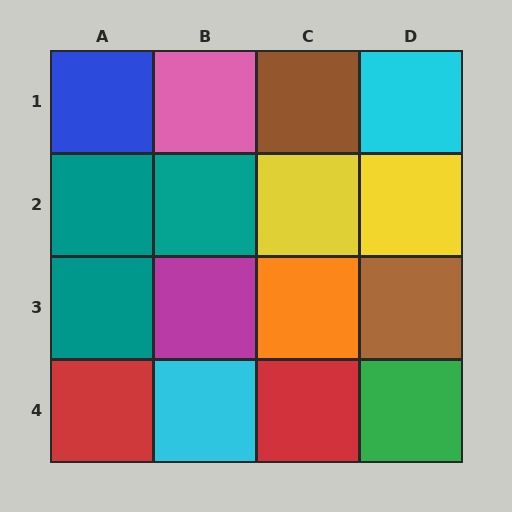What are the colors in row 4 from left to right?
Red, cyan, red, green.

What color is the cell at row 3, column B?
Magenta.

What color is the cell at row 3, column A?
Teal.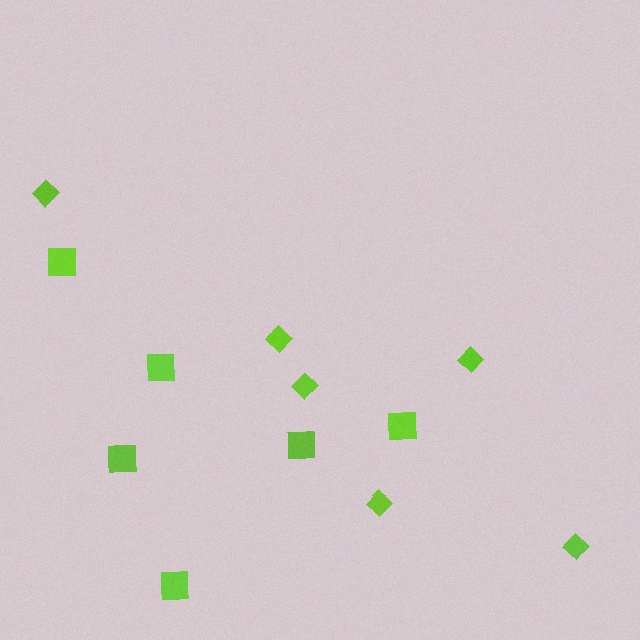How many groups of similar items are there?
There are 2 groups: one group of diamonds (6) and one group of squares (6).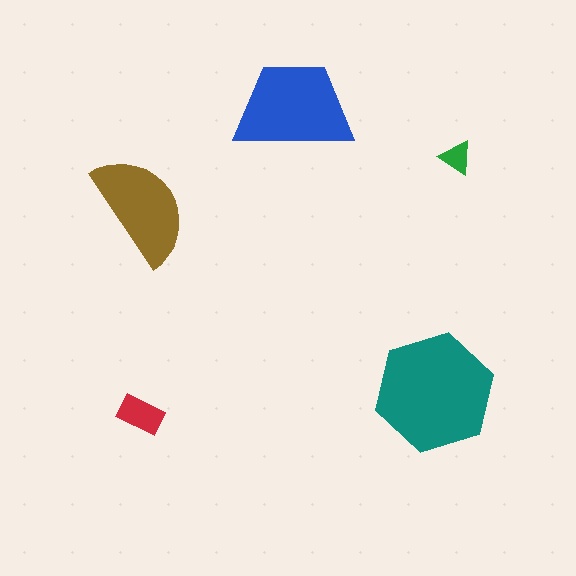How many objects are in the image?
There are 5 objects in the image.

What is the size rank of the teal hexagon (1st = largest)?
1st.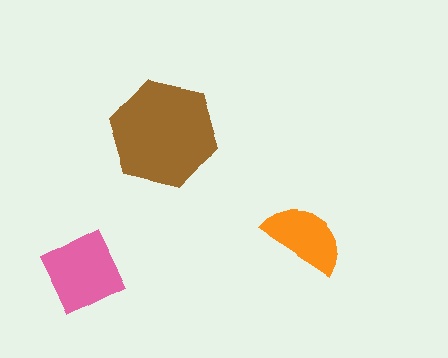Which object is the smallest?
The orange semicircle.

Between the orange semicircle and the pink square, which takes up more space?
The pink square.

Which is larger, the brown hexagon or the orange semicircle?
The brown hexagon.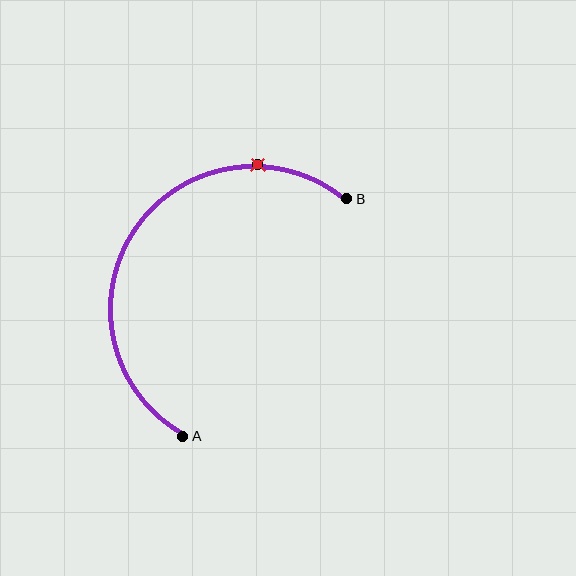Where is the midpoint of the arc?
The arc midpoint is the point on the curve farthest from the straight line joining A and B. It sits above and to the left of that line.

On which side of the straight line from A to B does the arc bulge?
The arc bulges above and to the left of the straight line connecting A and B.